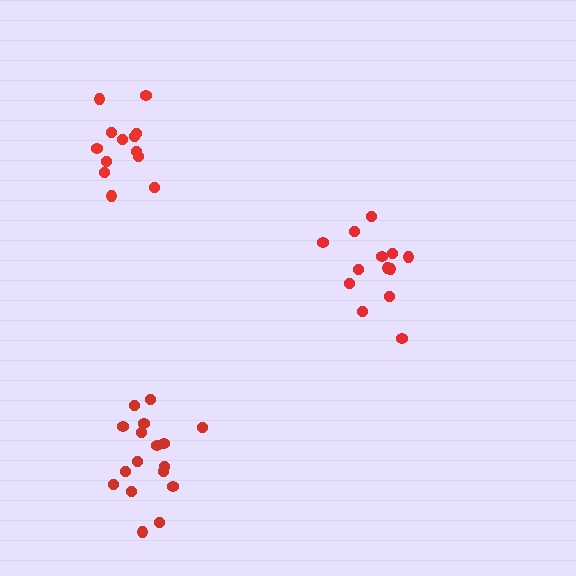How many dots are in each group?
Group 1: 13 dots, Group 2: 17 dots, Group 3: 13 dots (43 total).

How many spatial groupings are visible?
There are 3 spatial groupings.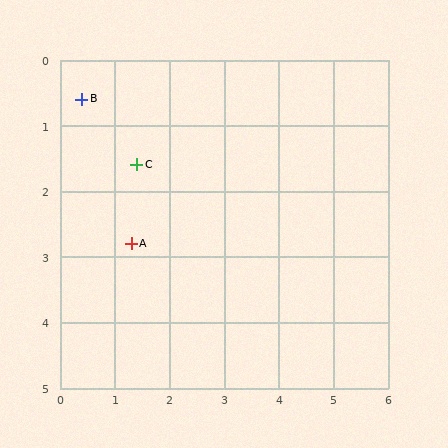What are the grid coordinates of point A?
Point A is at approximately (1.3, 2.8).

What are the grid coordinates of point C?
Point C is at approximately (1.4, 1.6).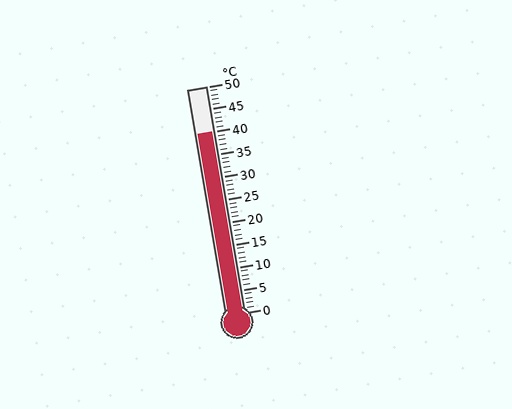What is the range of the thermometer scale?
The thermometer scale ranges from 0°C to 50°C.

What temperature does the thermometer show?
The thermometer shows approximately 40°C.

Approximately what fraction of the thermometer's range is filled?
The thermometer is filled to approximately 80% of its range.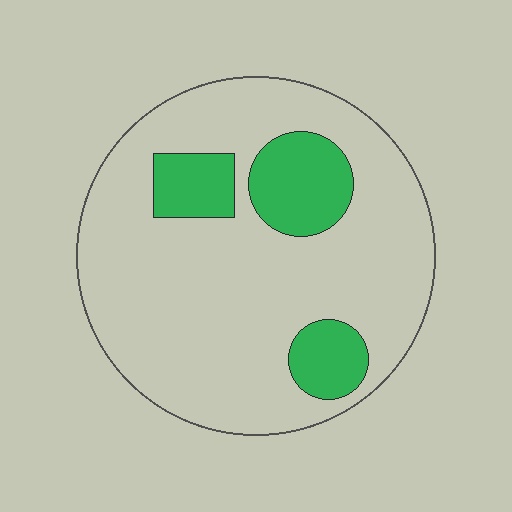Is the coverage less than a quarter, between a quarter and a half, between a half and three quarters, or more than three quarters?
Less than a quarter.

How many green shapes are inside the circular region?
3.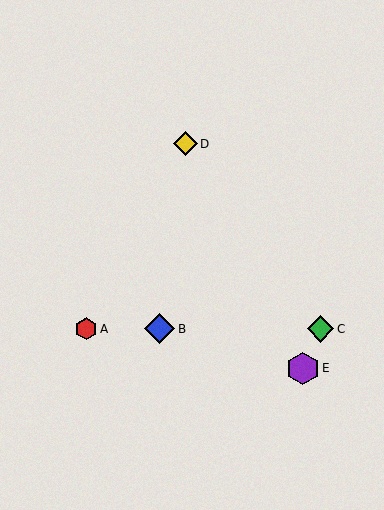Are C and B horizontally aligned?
Yes, both are at y≈329.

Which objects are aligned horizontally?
Objects A, B, C are aligned horizontally.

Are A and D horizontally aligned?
No, A is at y≈329 and D is at y≈144.